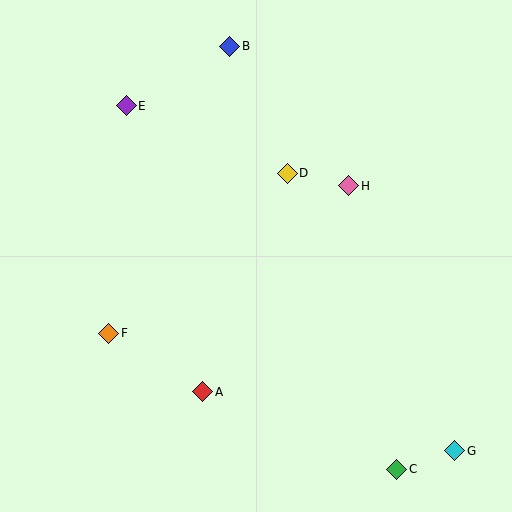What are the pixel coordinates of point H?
Point H is at (349, 186).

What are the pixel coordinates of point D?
Point D is at (287, 173).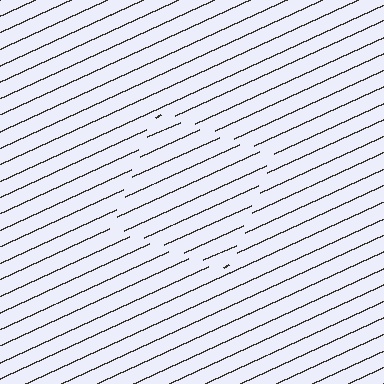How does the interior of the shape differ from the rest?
The interior of the shape contains the same grating, shifted by half a period — the contour is defined by the phase discontinuity where line-ends from the inner and outer gratings abut.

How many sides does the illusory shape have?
4 sides — the line-ends trace a square.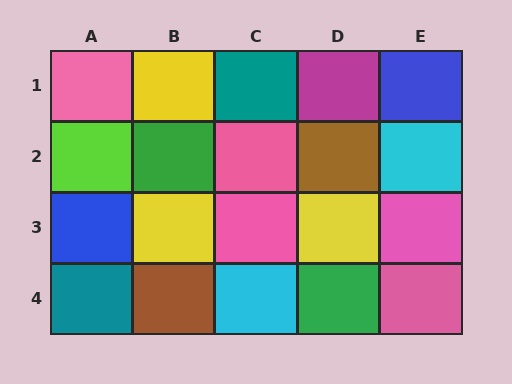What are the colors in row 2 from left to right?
Lime, green, pink, brown, cyan.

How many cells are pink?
5 cells are pink.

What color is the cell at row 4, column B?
Brown.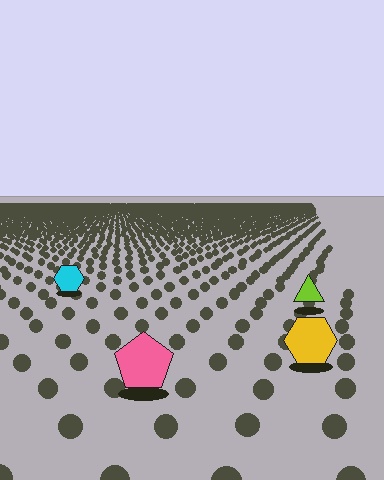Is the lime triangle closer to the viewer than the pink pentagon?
No. The pink pentagon is closer — you can tell from the texture gradient: the ground texture is coarser near it.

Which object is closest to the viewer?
The pink pentagon is closest. The texture marks near it are larger and more spread out.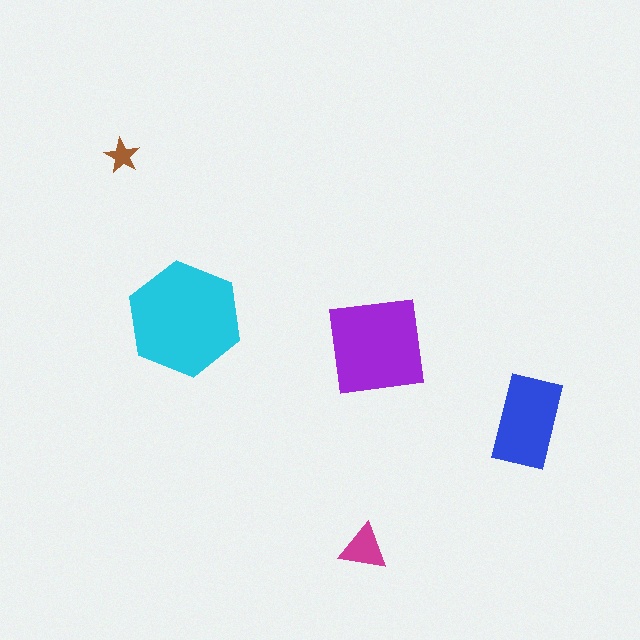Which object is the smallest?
The brown star.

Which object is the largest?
The cyan hexagon.